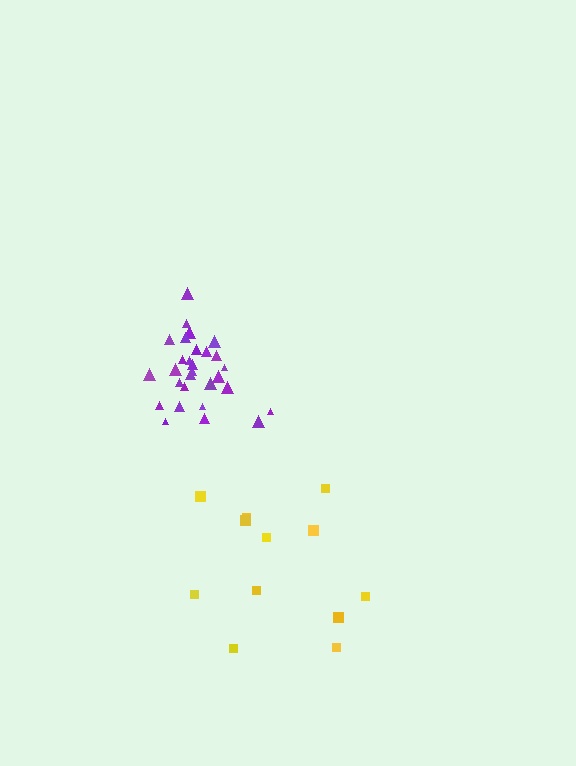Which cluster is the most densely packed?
Purple.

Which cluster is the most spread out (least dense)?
Yellow.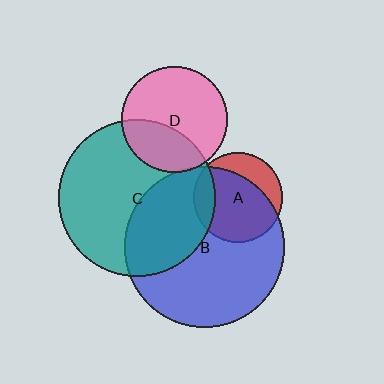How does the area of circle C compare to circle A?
Approximately 3.1 times.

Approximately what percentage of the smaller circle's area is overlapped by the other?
Approximately 35%.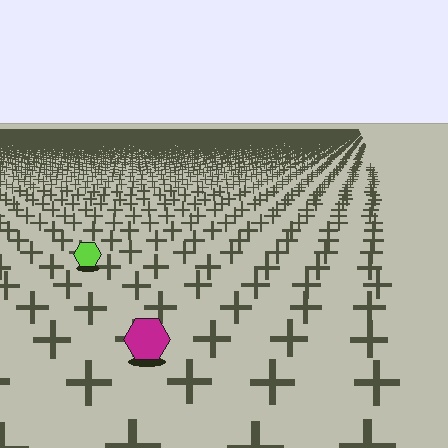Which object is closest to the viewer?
The magenta hexagon is closest. The texture marks near it are larger and more spread out.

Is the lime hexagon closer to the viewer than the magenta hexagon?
No. The magenta hexagon is closer — you can tell from the texture gradient: the ground texture is coarser near it.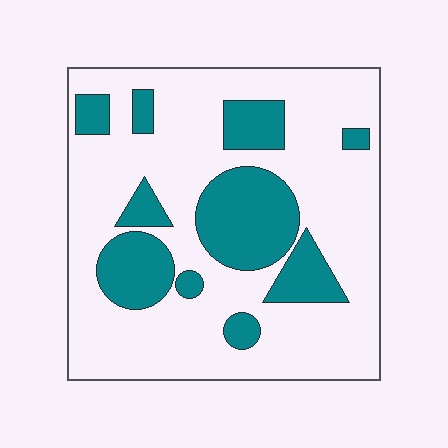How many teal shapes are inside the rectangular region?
10.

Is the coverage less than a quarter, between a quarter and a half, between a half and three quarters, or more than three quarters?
Between a quarter and a half.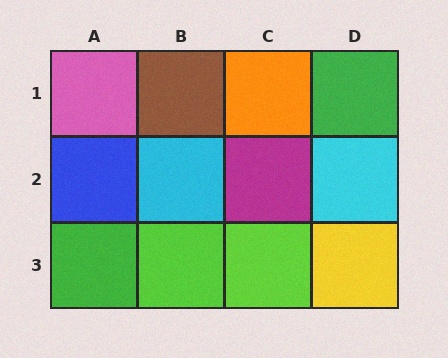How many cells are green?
2 cells are green.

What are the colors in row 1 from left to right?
Pink, brown, orange, green.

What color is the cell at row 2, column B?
Cyan.